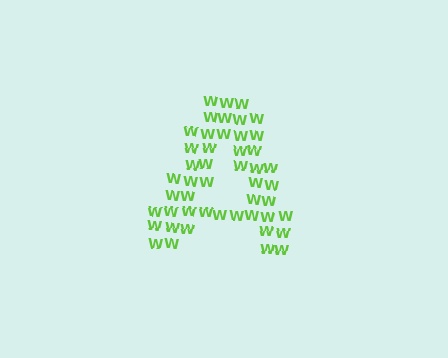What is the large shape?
The large shape is the letter A.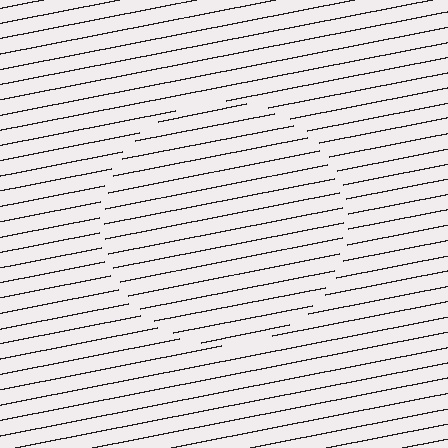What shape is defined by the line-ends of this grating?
An illusory circle. The interior of the shape contains the same grating, shifted by half a period — the contour is defined by the phase discontinuity where line-ends from the inner and outer gratings abut.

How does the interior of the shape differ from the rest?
The interior of the shape contains the same grating, shifted by half a period — the contour is defined by the phase discontinuity where line-ends from the inner and outer gratings abut.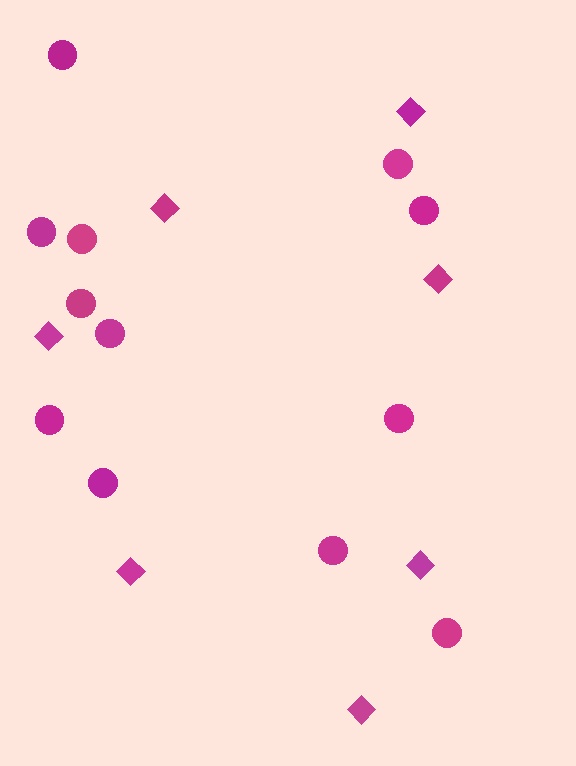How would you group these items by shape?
There are 2 groups: one group of circles (12) and one group of diamonds (7).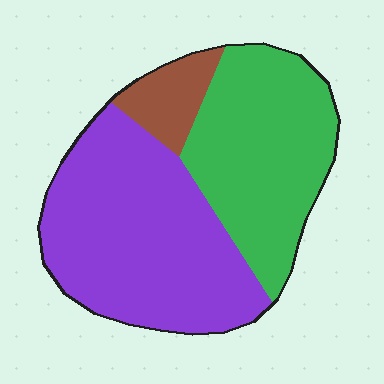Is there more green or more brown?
Green.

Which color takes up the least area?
Brown, at roughly 10%.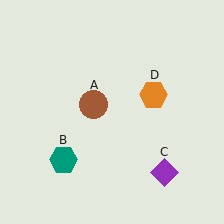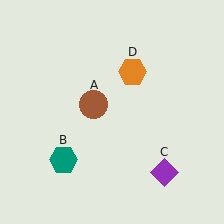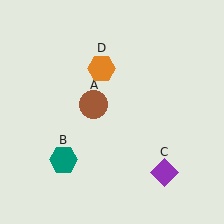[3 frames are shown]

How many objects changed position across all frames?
1 object changed position: orange hexagon (object D).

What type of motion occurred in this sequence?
The orange hexagon (object D) rotated counterclockwise around the center of the scene.